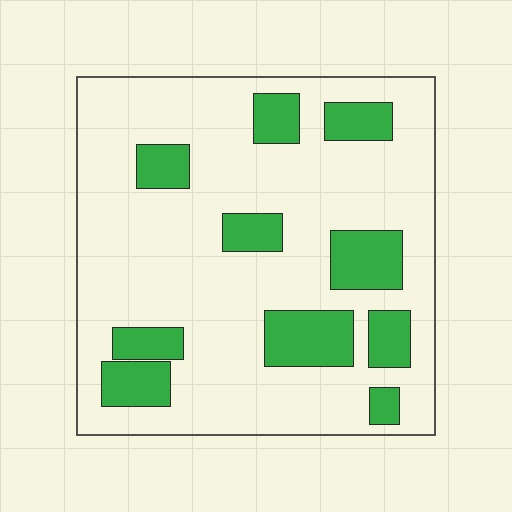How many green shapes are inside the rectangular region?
10.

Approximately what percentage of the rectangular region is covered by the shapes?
Approximately 20%.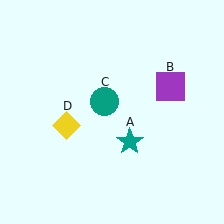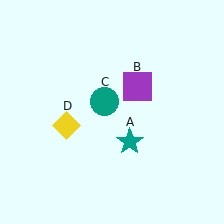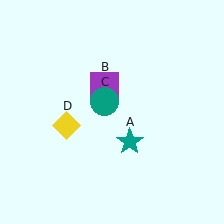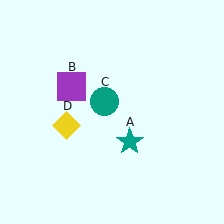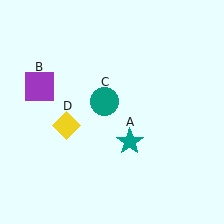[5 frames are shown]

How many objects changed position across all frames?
1 object changed position: purple square (object B).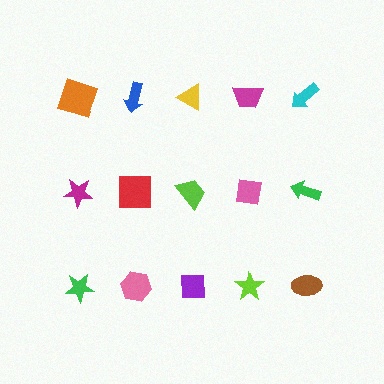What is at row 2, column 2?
A red square.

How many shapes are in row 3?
5 shapes.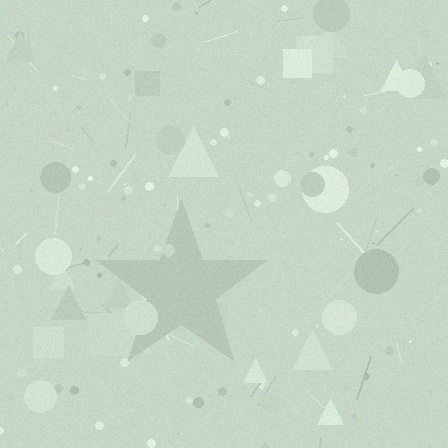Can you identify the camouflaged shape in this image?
The camouflaged shape is a star.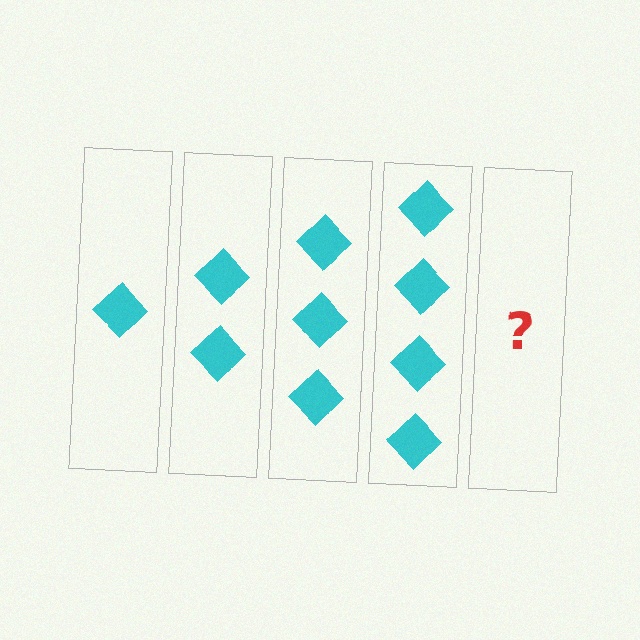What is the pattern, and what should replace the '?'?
The pattern is that each step adds one more diamond. The '?' should be 5 diamonds.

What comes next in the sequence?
The next element should be 5 diamonds.